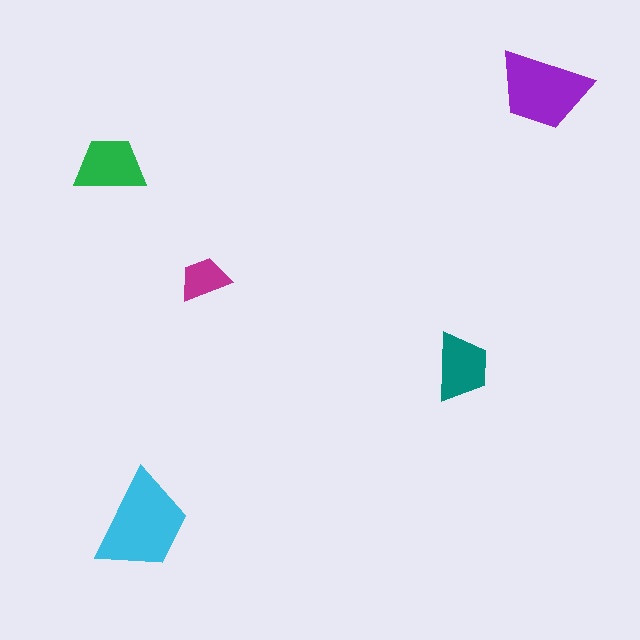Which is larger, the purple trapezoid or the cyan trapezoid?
The cyan one.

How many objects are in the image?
There are 5 objects in the image.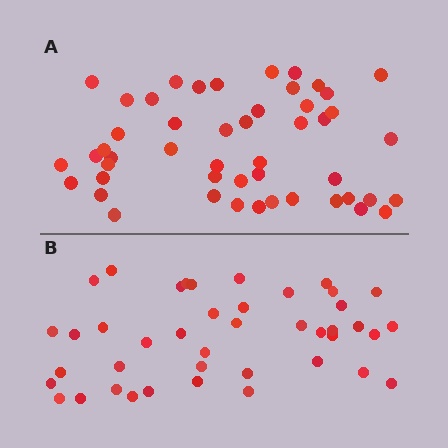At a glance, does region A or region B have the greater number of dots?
Region A (the top region) has more dots.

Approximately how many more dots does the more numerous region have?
Region A has roughly 8 or so more dots than region B.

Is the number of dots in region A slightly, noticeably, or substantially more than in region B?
Region A has only slightly more — the two regions are fairly close. The ratio is roughly 1.2 to 1.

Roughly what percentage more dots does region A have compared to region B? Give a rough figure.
About 15% more.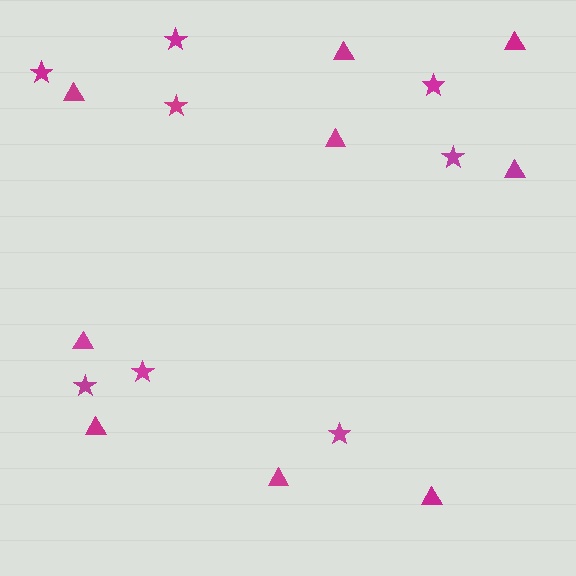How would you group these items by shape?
There are 2 groups: one group of stars (8) and one group of triangles (9).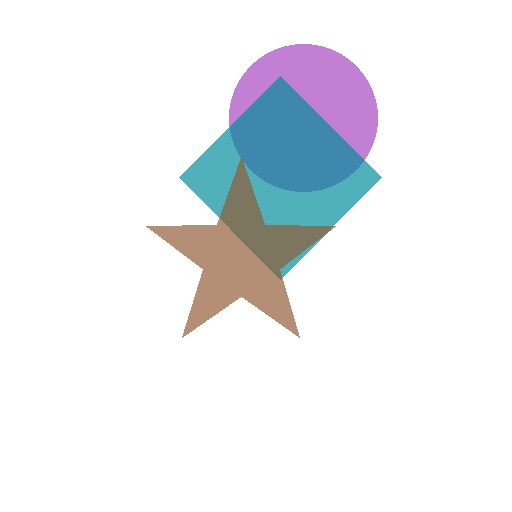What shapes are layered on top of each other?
The layered shapes are: a purple circle, a teal diamond, a brown star.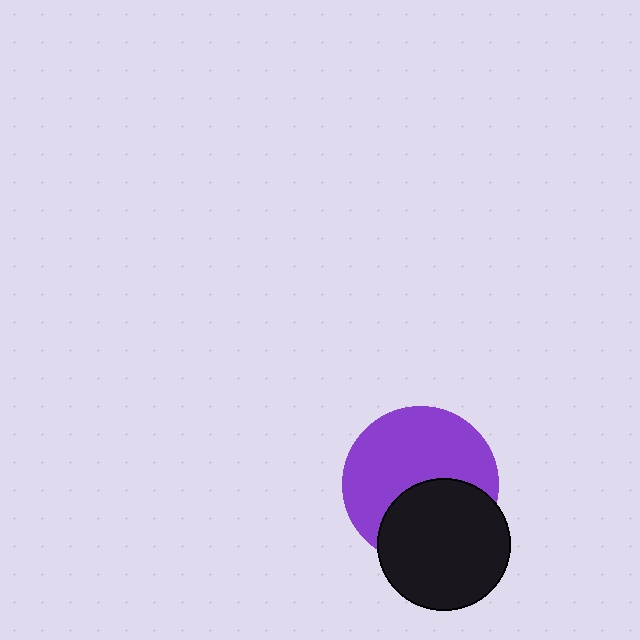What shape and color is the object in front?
The object in front is a black circle.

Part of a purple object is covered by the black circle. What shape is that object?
It is a circle.